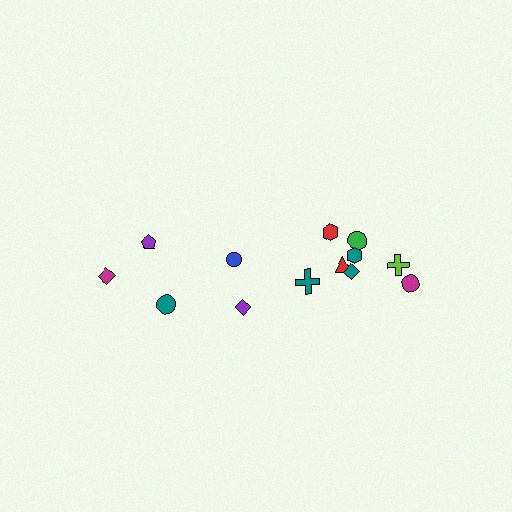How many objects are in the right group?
There are 8 objects.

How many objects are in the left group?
There are 5 objects.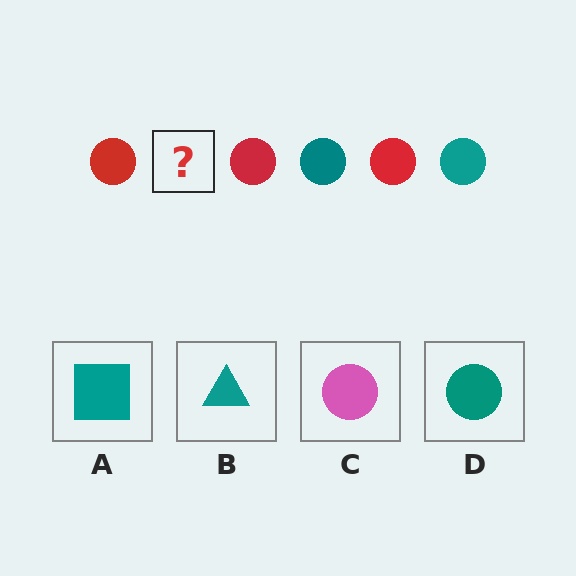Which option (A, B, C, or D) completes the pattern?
D.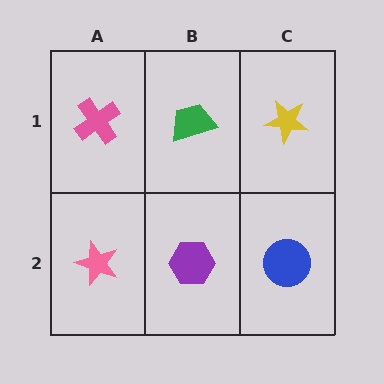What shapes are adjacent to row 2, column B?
A green trapezoid (row 1, column B), a pink star (row 2, column A), a blue circle (row 2, column C).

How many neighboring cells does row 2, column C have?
2.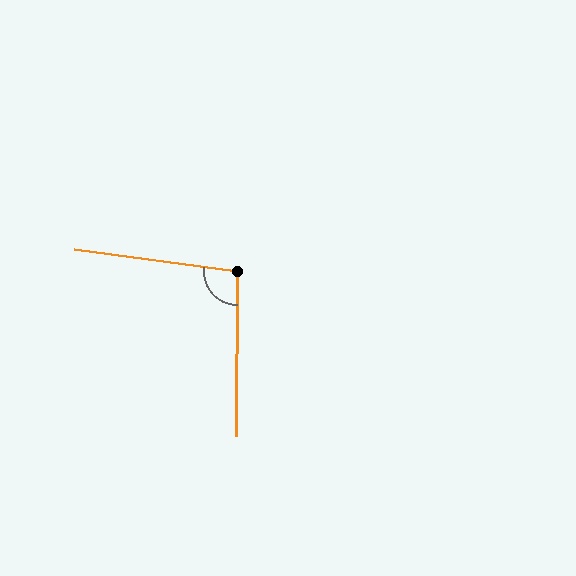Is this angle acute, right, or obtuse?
It is obtuse.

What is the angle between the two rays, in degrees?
Approximately 97 degrees.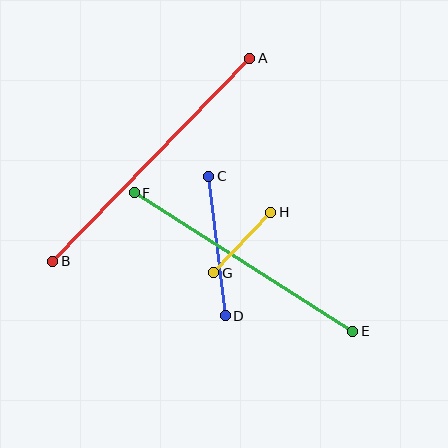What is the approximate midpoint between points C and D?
The midpoint is at approximately (217, 246) pixels.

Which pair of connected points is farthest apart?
Points A and B are farthest apart.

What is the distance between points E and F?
The distance is approximately 259 pixels.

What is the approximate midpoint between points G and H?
The midpoint is at approximately (242, 242) pixels.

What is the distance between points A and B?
The distance is approximately 283 pixels.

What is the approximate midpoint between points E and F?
The midpoint is at approximately (244, 262) pixels.